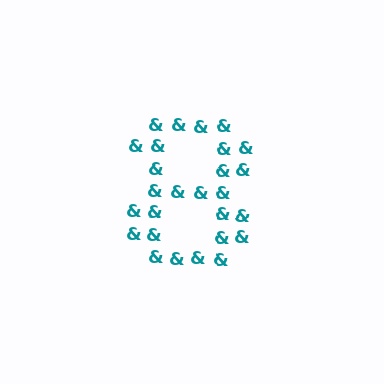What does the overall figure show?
The overall figure shows the digit 8.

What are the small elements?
The small elements are ampersands.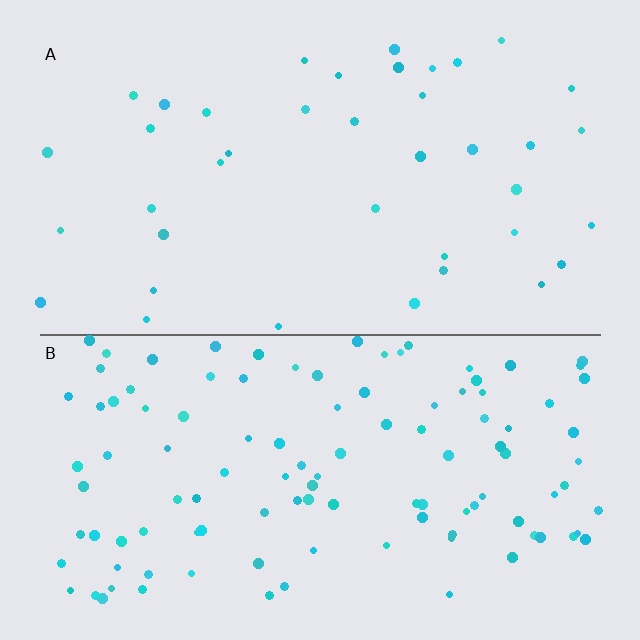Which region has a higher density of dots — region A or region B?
B (the bottom).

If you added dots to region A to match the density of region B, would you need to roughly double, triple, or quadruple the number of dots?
Approximately triple.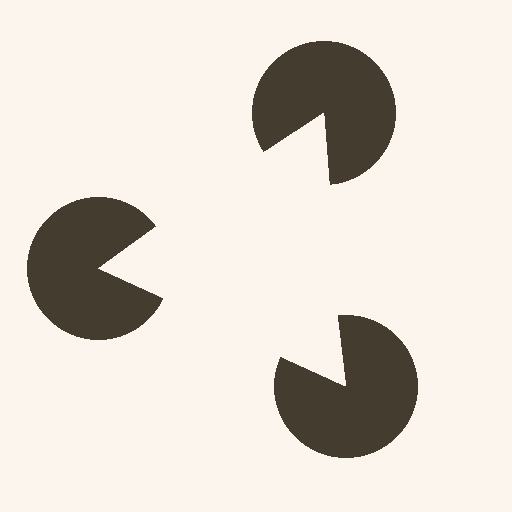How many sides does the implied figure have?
3 sides.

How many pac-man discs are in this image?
There are 3 — one at each vertex of the illusory triangle.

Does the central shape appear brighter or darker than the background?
It typically appears slightly brighter than the background, even though no actual brightness change is drawn.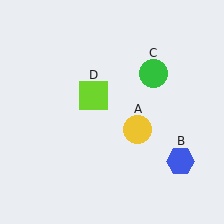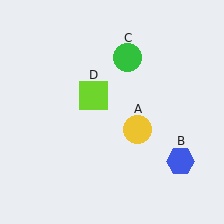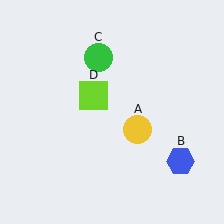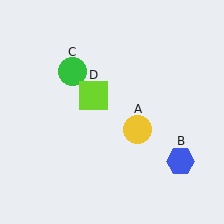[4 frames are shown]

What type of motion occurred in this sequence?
The green circle (object C) rotated counterclockwise around the center of the scene.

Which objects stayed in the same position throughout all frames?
Yellow circle (object A) and blue hexagon (object B) and lime square (object D) remained stationary.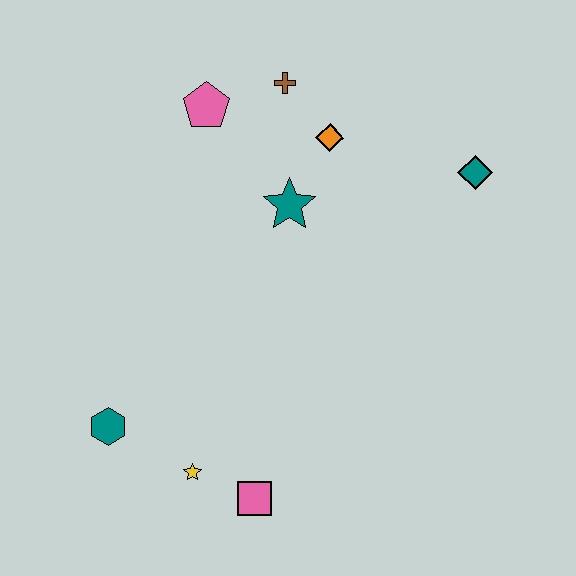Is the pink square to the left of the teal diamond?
Yes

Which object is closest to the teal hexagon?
The yellow star is closest to the teal hexagon.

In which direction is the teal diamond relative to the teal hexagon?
The teal diamond is to the right of the teal hexagon.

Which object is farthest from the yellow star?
The teal diamond is farthest from the yellow star.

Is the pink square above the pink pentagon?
No